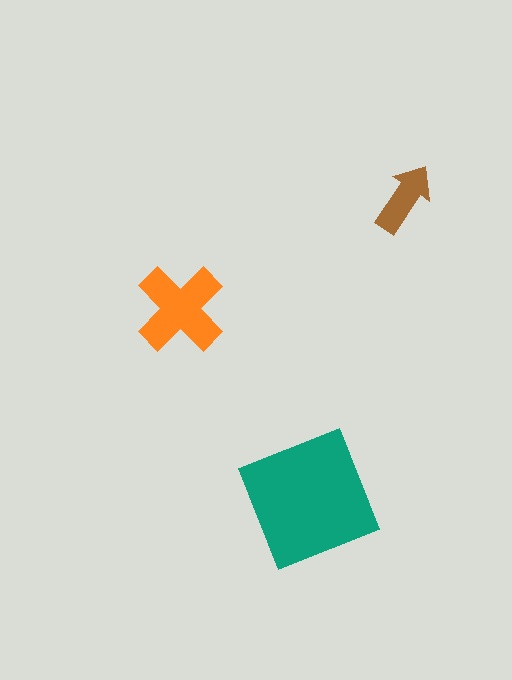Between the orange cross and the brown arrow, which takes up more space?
The orange cross.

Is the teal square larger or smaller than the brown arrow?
Larger.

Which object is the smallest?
The brown arrow.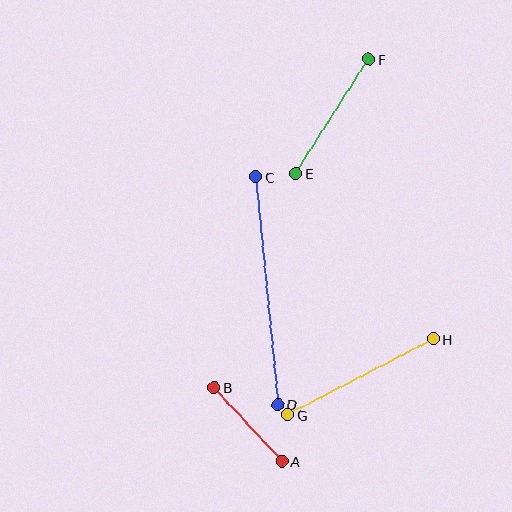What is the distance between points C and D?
The distance is approximately 229 pixels.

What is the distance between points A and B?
The distance is approximately 100 pixels.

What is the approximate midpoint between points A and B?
The midpoint is at approximately (248, 424) pixels.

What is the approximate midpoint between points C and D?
The midpoint is at approximately (267, 291) pixels.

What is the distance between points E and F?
The distance is approximately 135 pixels.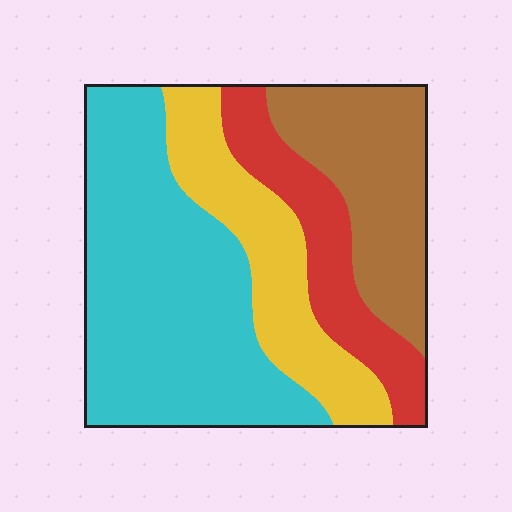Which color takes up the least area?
Red, at roughly 15%.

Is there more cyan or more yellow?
Cyan.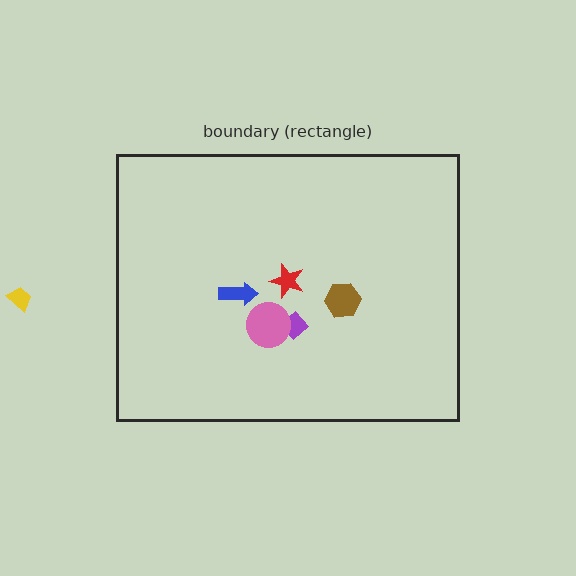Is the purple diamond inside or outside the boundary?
Inside.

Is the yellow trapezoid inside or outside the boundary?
Outside.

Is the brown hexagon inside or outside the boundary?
Inside.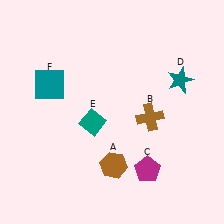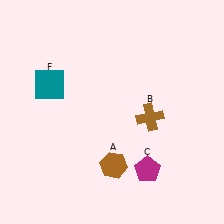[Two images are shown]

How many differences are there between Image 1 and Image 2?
There are 2 differences between the two images.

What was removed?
The teal diamond (E), the teal star (D) were removed in Image 2.